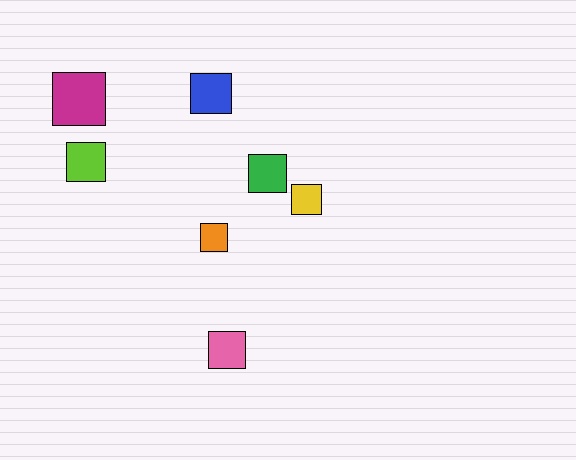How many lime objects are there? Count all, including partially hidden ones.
There is 1 lime object.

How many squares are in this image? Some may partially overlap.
There are 7 squares.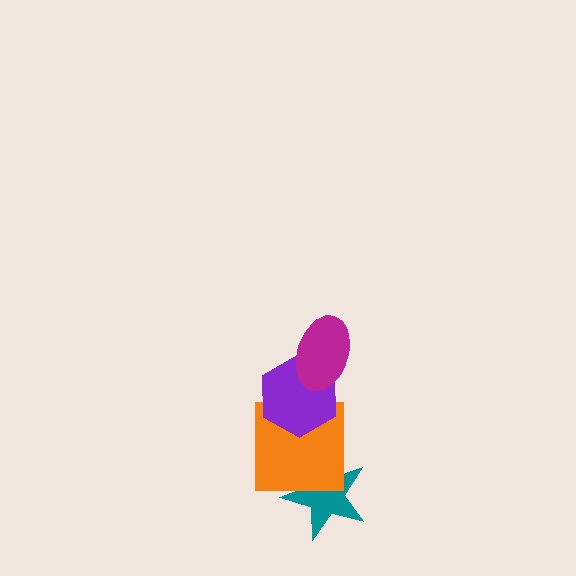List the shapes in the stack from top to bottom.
From top to bottom: the magenta ellipse, the purple hexagon, the orange square, the teal star.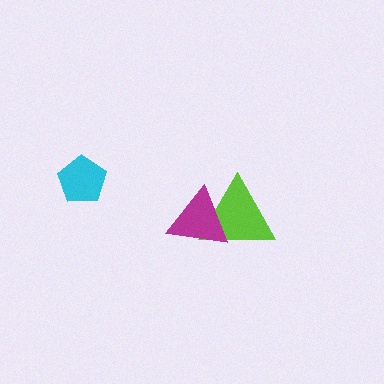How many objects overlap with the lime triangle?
1 object overlaps with the lime triangle.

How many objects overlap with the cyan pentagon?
0 objects overlap with the cyan pentagon.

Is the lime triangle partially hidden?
Yes, it is partially covered by another shape.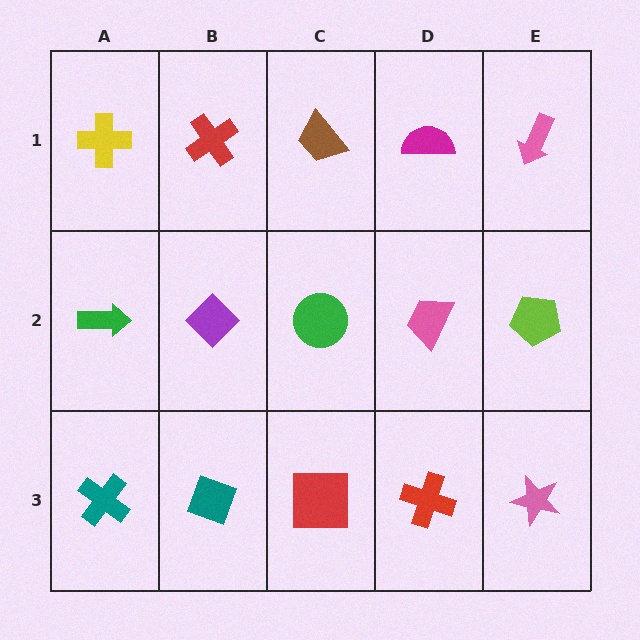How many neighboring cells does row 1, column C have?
3.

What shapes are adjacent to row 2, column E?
A pink arrow (row 1, column E), a pink star (row 3, column E), a pink trapezoid (row 2, column D).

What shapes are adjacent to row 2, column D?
A magenta semicircle (row 1, column D), a red cross (row 3, column D), a green circle (row 2, column C), a lime pentagon (row 2, column E).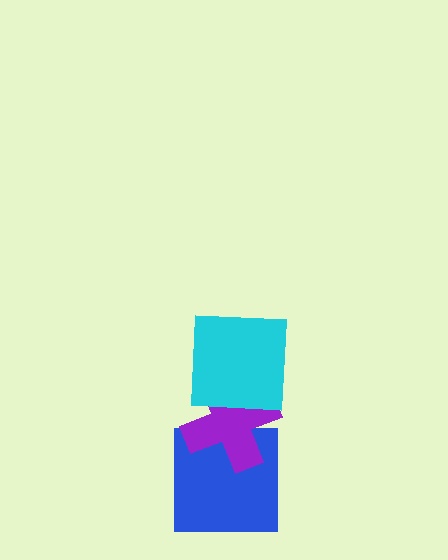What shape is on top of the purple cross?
The cyan square is on top of the purple cross.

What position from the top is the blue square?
The blue square is 3rd from the top.